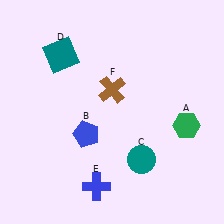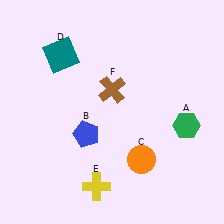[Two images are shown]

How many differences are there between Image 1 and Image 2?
There are 2 differences between the two images.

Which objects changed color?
C changed from teal to orange. E changed from blue to yellow.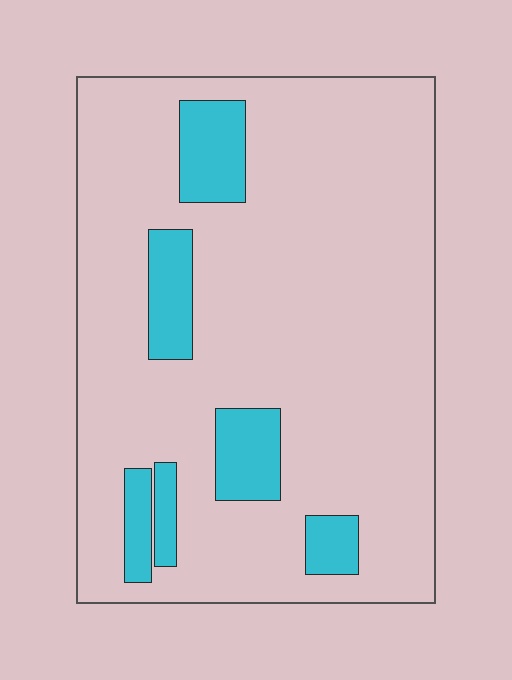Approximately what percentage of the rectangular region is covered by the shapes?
Approximately 15%.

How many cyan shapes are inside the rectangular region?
6.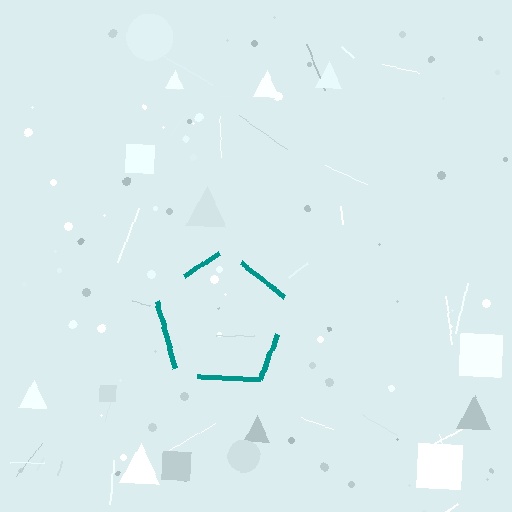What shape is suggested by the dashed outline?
The dashed outline suggests a pentagon.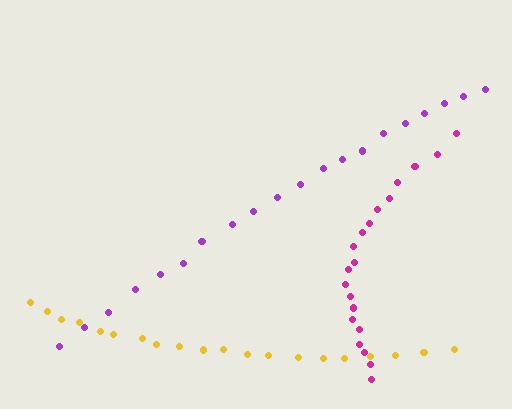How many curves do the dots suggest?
There are 3 distinct paths.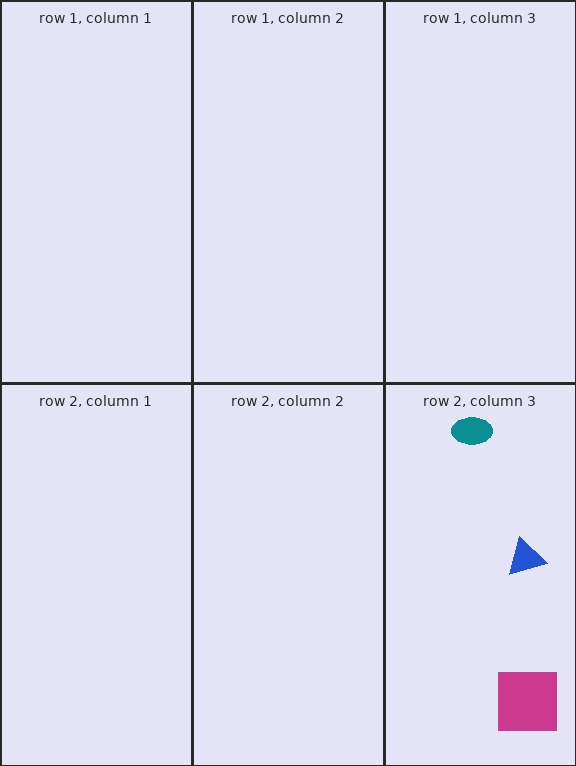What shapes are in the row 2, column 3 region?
The magenta square, the blue triangle, the teal ellipse.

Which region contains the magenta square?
The row 2, column 3 region.